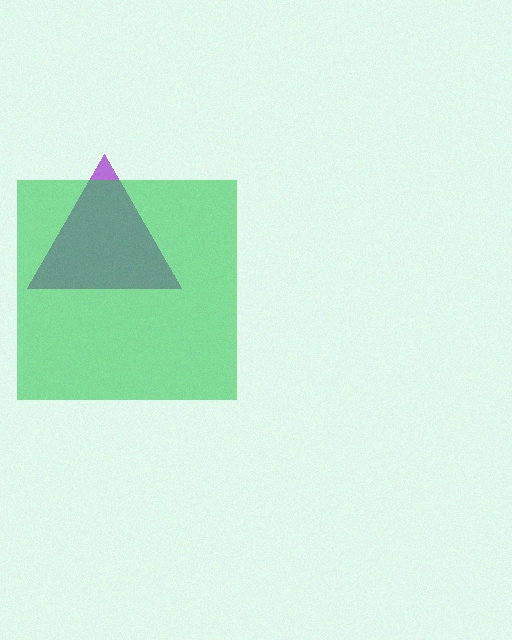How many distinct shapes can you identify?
There are 2 distinct shapes: a purple triangle, a green square.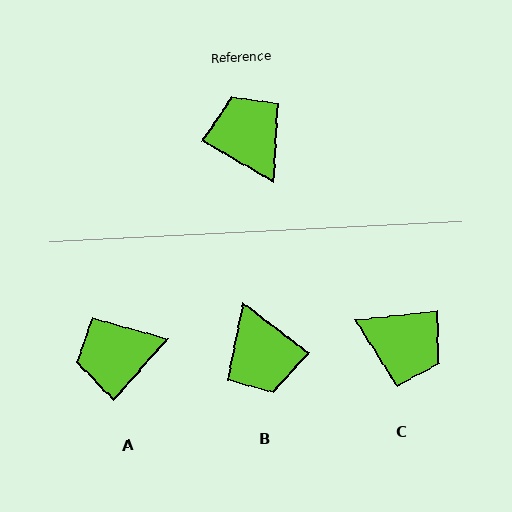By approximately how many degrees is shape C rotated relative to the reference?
Approximately 144 degrees clockwise.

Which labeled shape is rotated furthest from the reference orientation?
B, about 173 degrees away.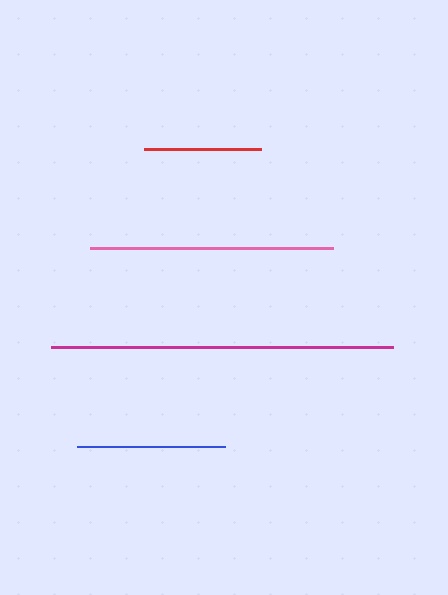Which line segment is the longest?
The magenta line is the longest at approximately 342 pixels.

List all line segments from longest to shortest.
From longest to shortest: magenta, pink, blue, red.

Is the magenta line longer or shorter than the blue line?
The magenta line is longer than the blue line.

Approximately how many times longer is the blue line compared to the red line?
The blue line is approximately 1.3 times the length of the red line.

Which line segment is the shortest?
The red line is the shortest at approximately 117 pixels.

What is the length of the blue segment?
The blue segment is approximately 149 pixels long.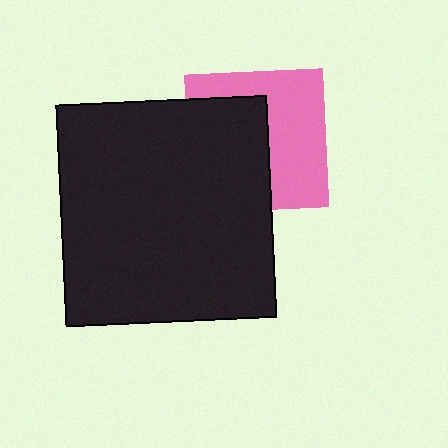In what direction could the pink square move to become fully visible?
The pink square could move right. That would shift it out from behind the black rectangle entirely.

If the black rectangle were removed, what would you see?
You would see the complete pink square.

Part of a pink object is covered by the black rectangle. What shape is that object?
It is a square.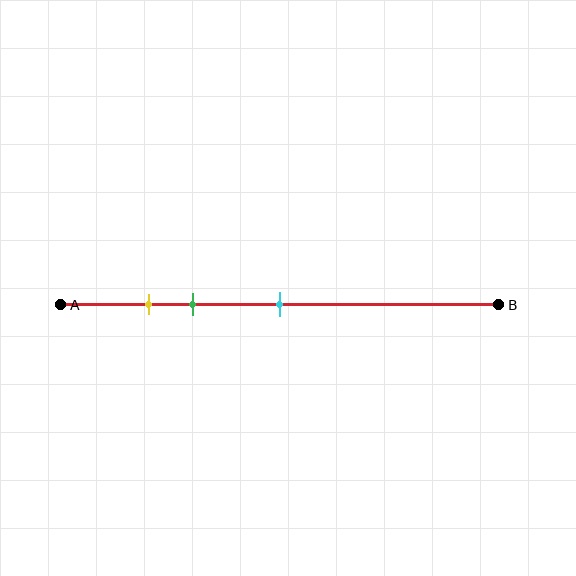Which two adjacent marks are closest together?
The yellow and green marks are the closest adjacent pair.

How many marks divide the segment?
There are 3 marks dividing the segment.